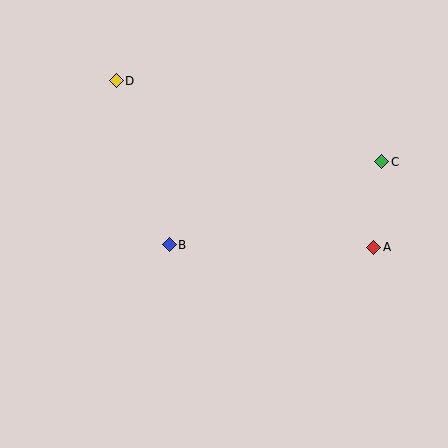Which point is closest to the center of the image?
Point B at (169, 245) is closest to the center.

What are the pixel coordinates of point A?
Point A is at (374, 247).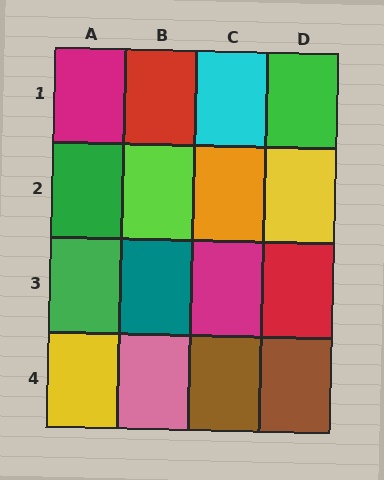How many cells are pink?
1 cell is pink.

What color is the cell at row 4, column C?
Brown.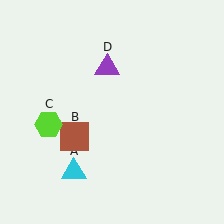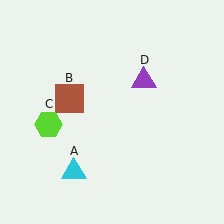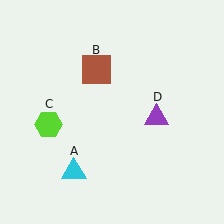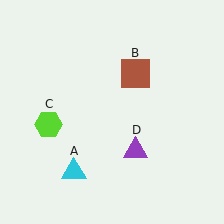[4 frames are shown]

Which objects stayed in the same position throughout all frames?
Cyan triangle (object A) and lime hexagon (object C) remained stationary.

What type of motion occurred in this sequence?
The brown square (object B), purple triangle (object D) rotated clockwise around the center of the scene.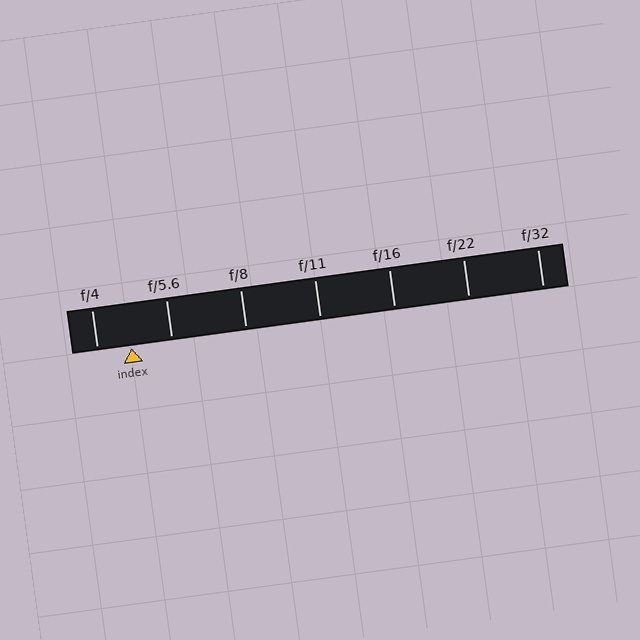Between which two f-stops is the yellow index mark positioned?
The index mark is between f/4 and f/5.6.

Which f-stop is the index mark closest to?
The index mark is closest to f/4.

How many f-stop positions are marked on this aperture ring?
There are 7 f-stop positions marked.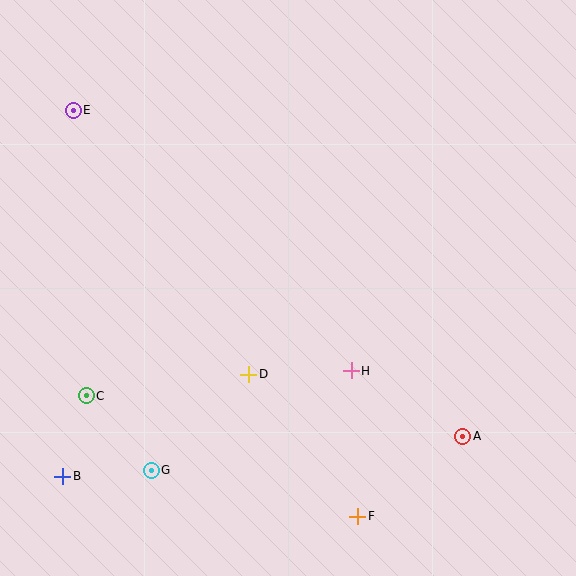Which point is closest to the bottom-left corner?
Point B is closest to the bottom-left corner.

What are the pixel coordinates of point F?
Point F is at (358, 516).